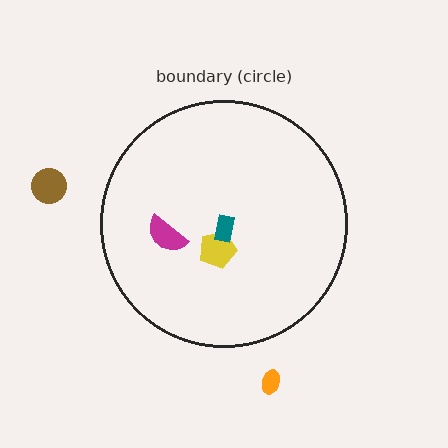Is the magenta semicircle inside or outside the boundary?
Inside.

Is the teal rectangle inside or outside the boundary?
Inside.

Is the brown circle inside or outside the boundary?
Outside.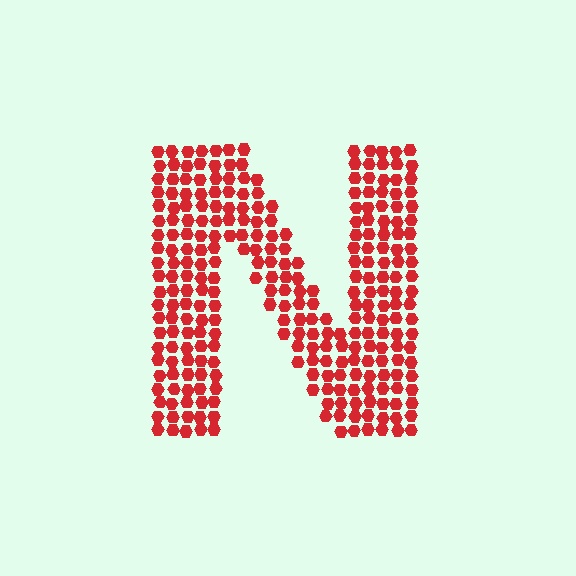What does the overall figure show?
The overall figure shows the letter N.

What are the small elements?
The small elements are hexagons.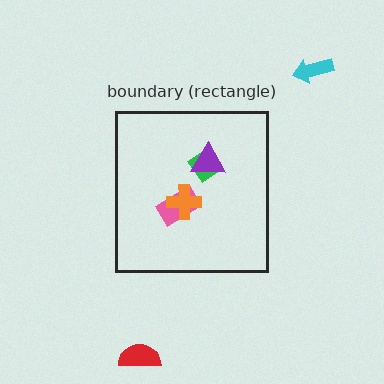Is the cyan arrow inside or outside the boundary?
Outside.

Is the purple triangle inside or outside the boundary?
Inside.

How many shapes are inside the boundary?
4 inside, 2 outside.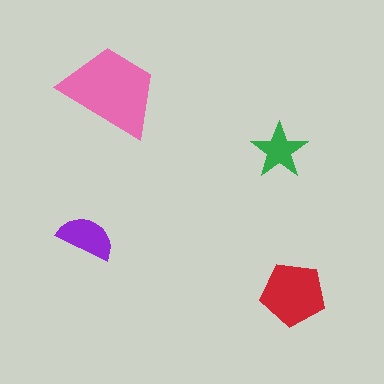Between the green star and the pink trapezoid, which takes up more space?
The pink trapezoid.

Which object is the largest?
The pink trapezoid.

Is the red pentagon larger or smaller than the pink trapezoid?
Smaller.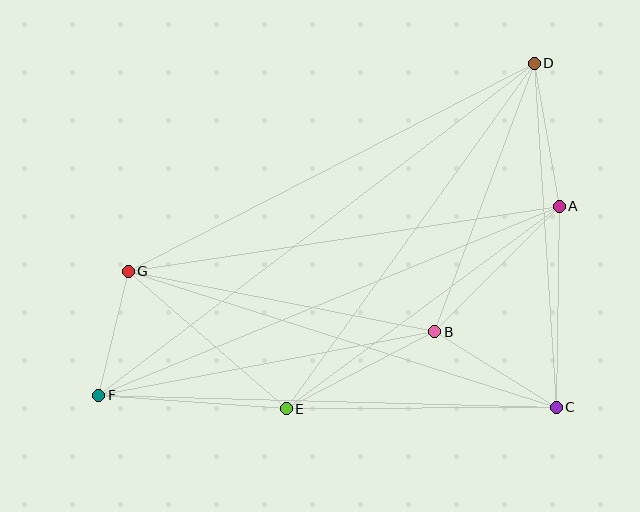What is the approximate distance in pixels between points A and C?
The distance between A and C is approximately 201 pixels.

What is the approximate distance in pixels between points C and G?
The distance between C and G is approximately 449 pixels.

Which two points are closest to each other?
Points F and G are closest to each other.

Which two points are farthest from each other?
Points D and F are farthest from each other.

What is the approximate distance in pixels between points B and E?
The distance between B and E is approximately 167 pixels.